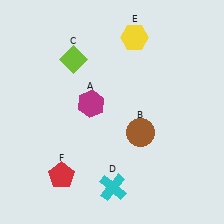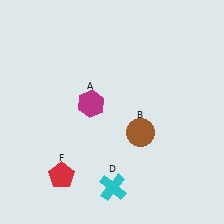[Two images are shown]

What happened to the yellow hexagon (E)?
The yellow hexagon (E) was removed in Image 2. It was in the top-right area of Image 1.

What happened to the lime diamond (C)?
The lime diamond (C) was removed in Image 2. It was in the top-left area of Image 1.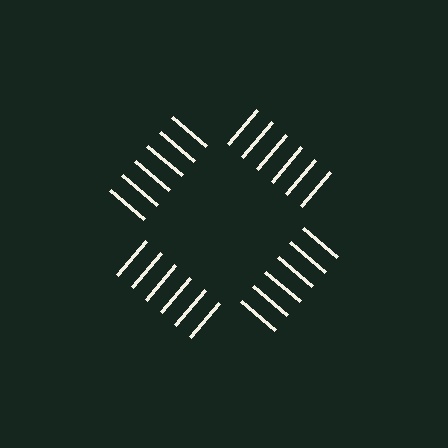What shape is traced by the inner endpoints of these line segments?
An illusory square — the line segments terminate on its edges but no continuous stroke is drawn.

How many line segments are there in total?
24 — 6 along each of the 4 edges.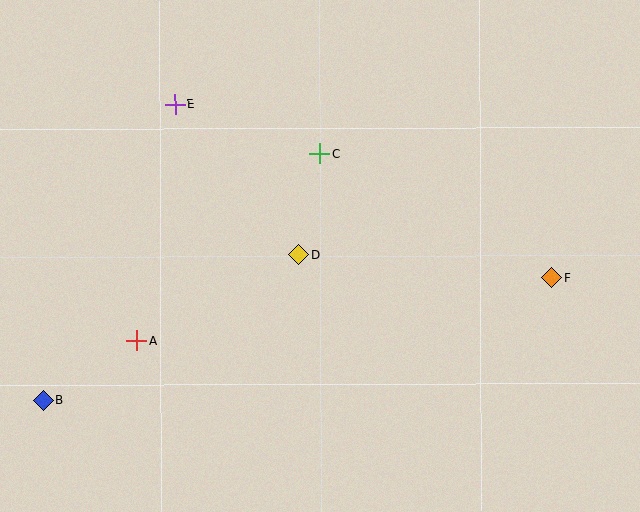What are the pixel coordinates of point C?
Point C is at (319, 154).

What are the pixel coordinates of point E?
Point E is at (175, 105).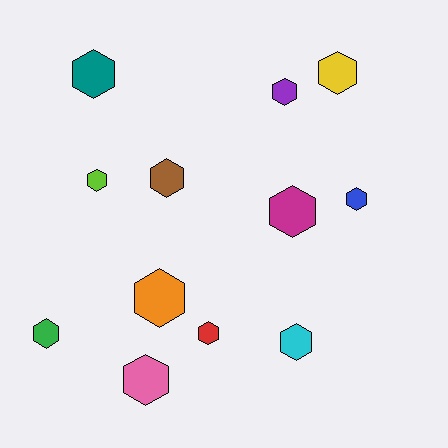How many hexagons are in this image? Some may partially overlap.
There are 12 hexagons.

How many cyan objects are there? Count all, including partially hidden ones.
There is 1 cyan object.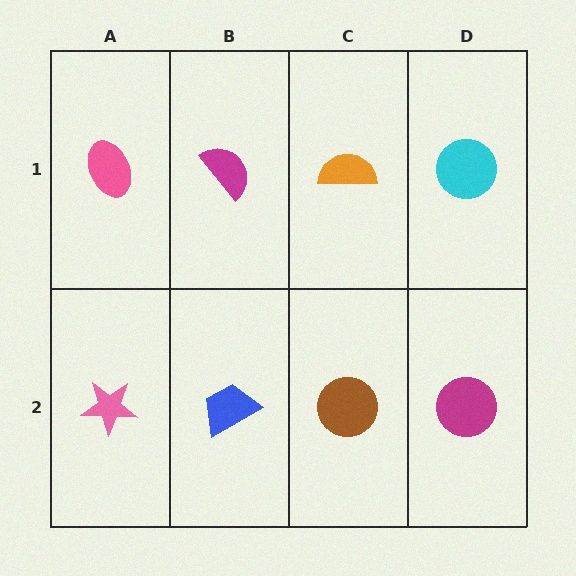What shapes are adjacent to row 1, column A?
A pink star (row 2, column A), a magenta semicircle (row 1, column B).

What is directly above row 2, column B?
A magenta semicircle.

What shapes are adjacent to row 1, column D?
A magenta circle (row 2, column D), an orange semicircle (row 1, column C).